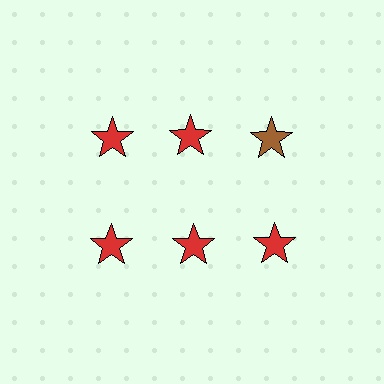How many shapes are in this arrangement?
There are 6 shapes arranged in a grid pattern.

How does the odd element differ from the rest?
It has a different color: brown instead of red.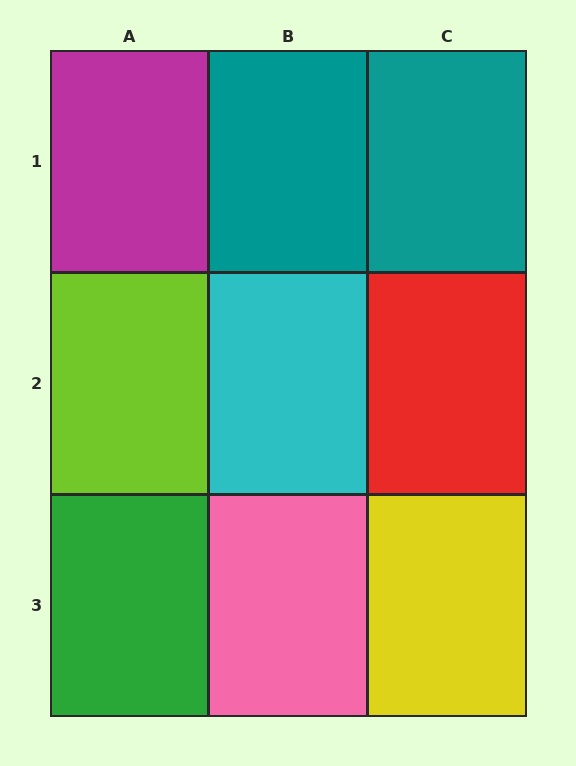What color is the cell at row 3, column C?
Yellow.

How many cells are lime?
1 cell is lime.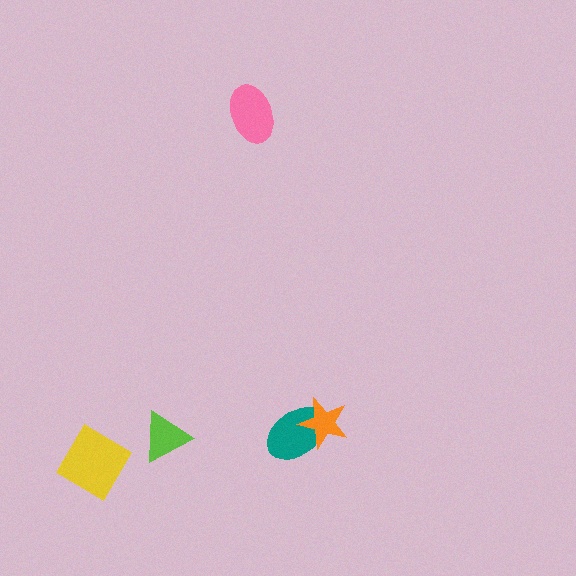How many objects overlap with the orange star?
1 object overlaps with the orange star.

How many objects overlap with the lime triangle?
0 objects overlap with the lime triangle.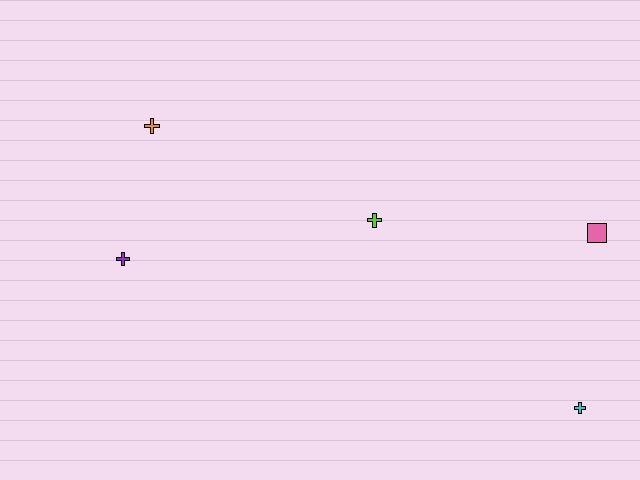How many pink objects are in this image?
There is 1 pink object.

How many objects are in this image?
There are 5 objects.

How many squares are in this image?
There is 1 square.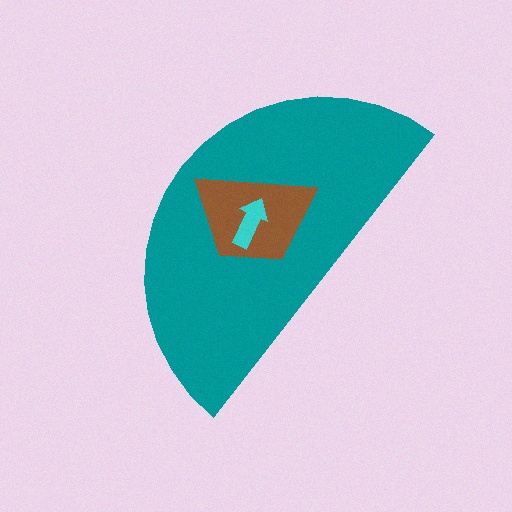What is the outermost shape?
The teal semicircle.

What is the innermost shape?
The cyan arrow.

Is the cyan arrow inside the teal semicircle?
Yes.